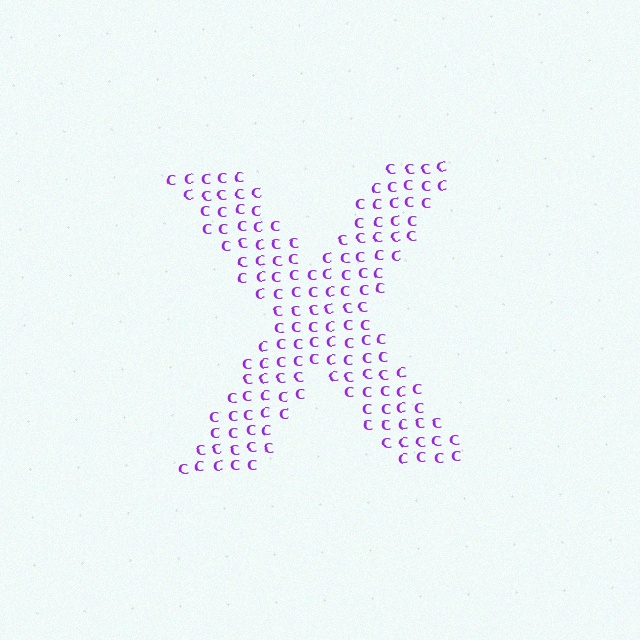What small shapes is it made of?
It is made of small letter C's.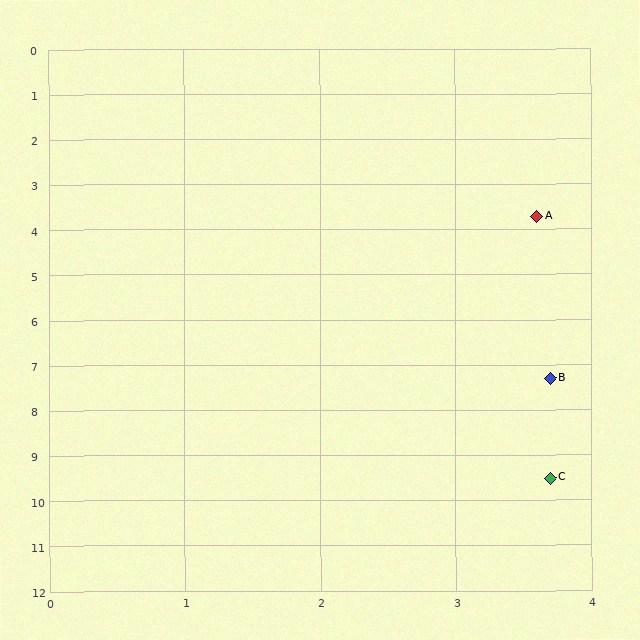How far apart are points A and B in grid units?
Points A and B are about 3.6 grid units apart.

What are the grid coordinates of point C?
Point C is at approximately (3.7, 9.5).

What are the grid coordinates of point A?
Point A is at approximately (3.6, 3.7).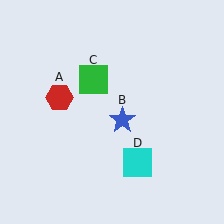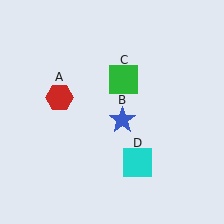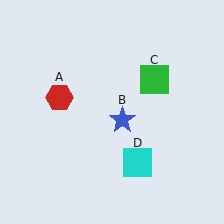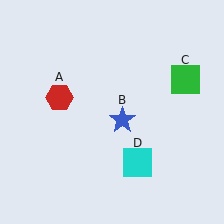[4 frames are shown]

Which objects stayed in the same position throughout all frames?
Red hexagon (object A) and blue star (object B) and cyan square (object D) remained stationary.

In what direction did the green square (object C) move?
The green square (object C) moved right.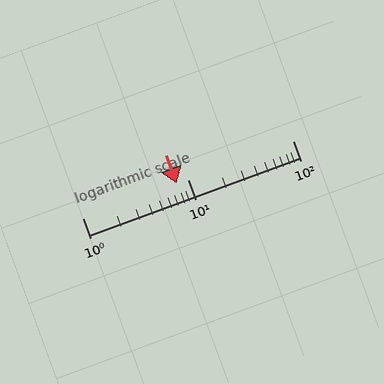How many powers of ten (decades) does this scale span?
The scale spans 2 decades, from 1 to 100.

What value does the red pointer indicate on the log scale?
The pointer indicates approximately 7.9.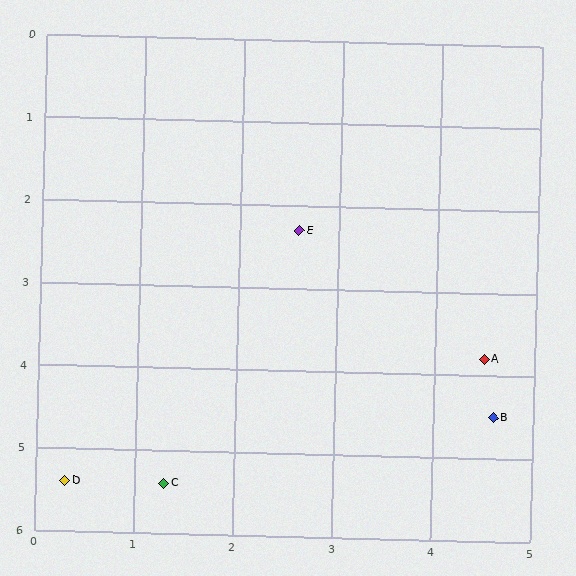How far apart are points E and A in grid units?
Points E and A are about 2.4 grid units apart.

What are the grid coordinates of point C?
Point C is at approximately (1.3, 5.4).